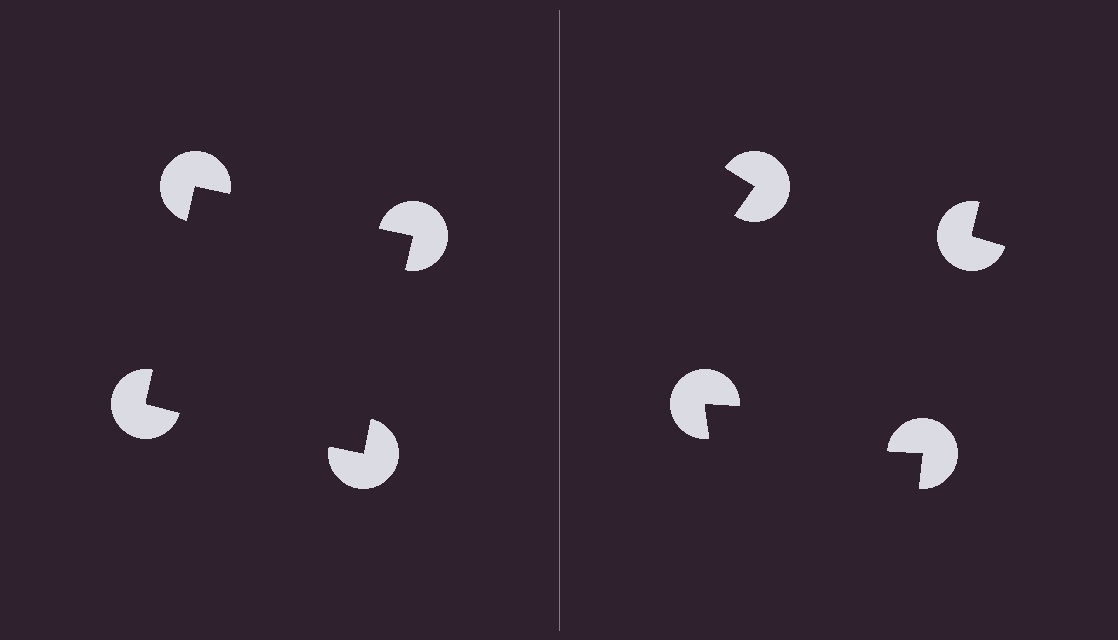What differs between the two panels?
The pac-man discs are positioned identically on both sides; only the wedge orientations differ. On the left they align to a square; on the right they are misaligned.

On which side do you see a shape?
An illusory square appears on the left side. On the right side the wedge cuts are rotated, so no coherent shape forms.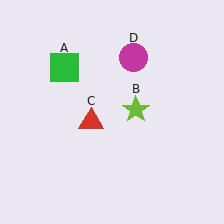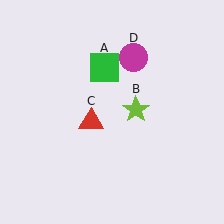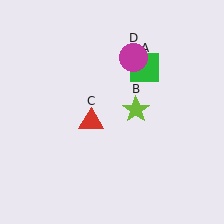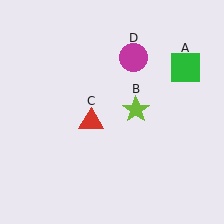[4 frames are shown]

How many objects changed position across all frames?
1 object changed position: green square (object A).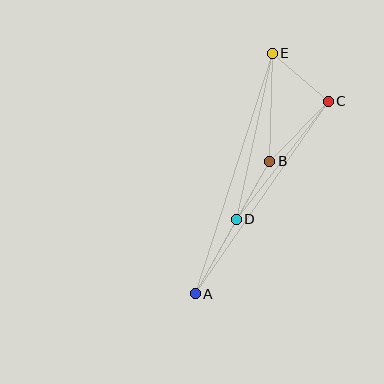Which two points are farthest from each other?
Points A and E are farthest from each other.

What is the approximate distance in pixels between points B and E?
The distance between B and E is approximately 108 pixels.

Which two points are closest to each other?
Points B and D are closest to each other.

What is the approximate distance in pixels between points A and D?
The distance between A and D is approximately 85 pixels.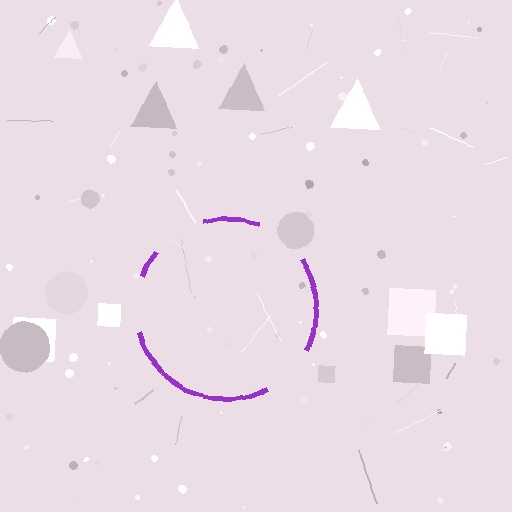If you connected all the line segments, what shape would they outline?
They would outline a circle.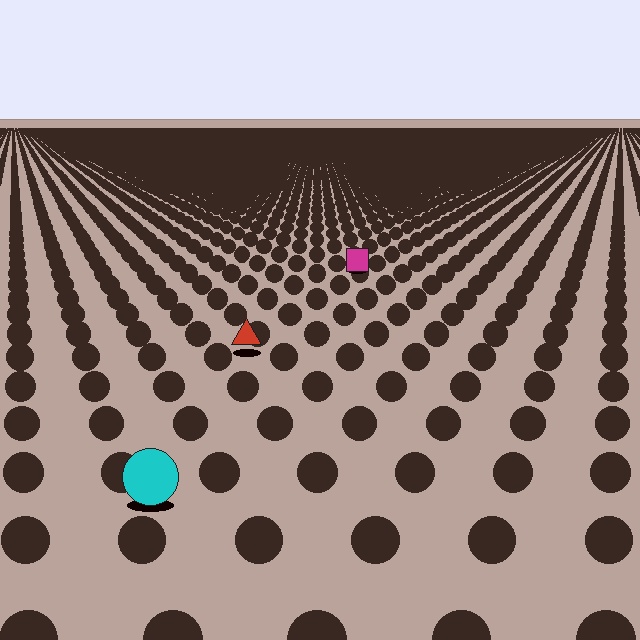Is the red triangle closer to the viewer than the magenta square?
Yes. The red triangle is closer — you can tell from the texture gradient: the ground texture is coarser near it.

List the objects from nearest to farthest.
From nearest to farthest: the cyan circle, the red triangle, the magenta square.